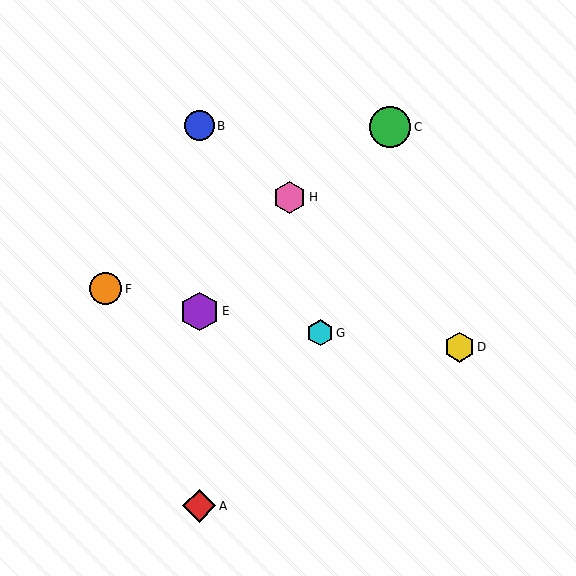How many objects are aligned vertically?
3 objects (A, B, E) are aligned vertically.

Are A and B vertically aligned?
Yes, both are at x≈199.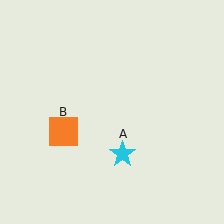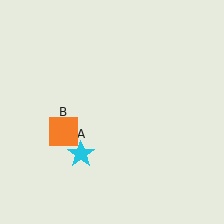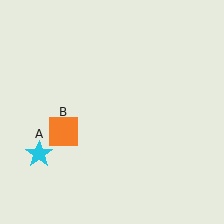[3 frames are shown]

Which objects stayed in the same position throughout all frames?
Orange square (object B) remained stationary.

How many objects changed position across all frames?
1 object changed position: cyan star (object A).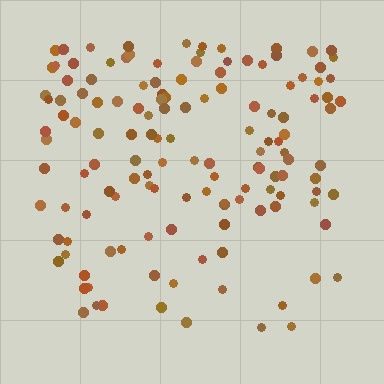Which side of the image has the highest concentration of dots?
The top.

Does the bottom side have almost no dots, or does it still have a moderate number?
Still a moderate number, just noticeably fewer than the top.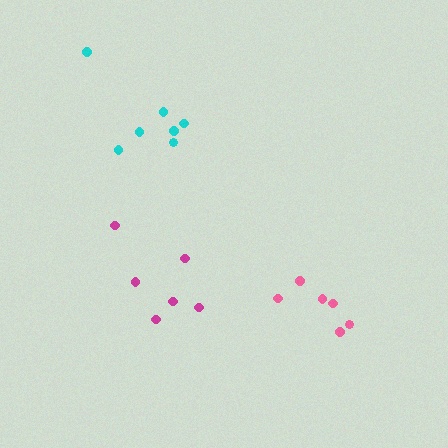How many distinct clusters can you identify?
There are 3 distinct clusters.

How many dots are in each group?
Group 1: 6 dots, Group 2: 7 dots, Group 3: 6 dots (19 total).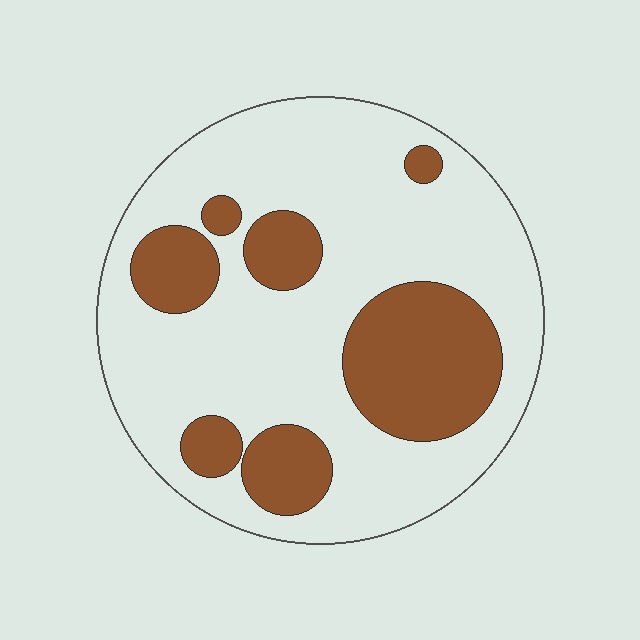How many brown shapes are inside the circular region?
7.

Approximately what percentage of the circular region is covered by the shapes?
Approximately 30%.